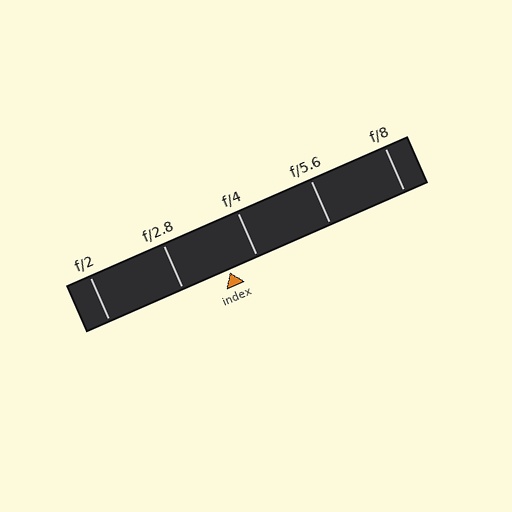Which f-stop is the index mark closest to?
The index mark is closest to f/4.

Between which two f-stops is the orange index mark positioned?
The index mark is between f/2.8 and f/4.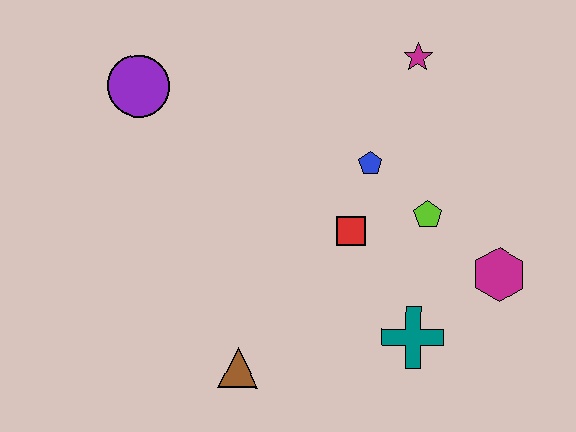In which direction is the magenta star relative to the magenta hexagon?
The magenta star is above the magenta hexagon.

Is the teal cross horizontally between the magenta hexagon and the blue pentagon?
Yes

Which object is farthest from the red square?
The purple circle is farthest from the red square.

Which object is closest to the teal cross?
The magenta hexagon is closest to the teal cross.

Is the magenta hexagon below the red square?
Yes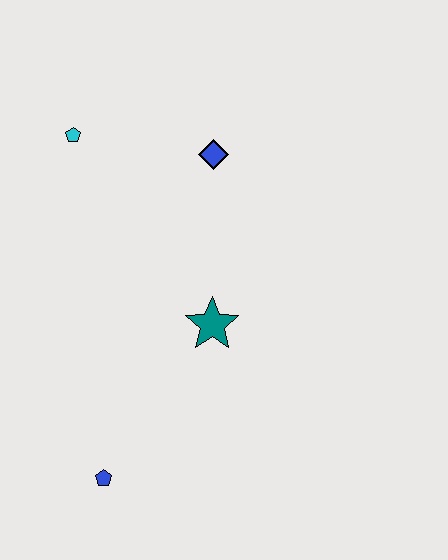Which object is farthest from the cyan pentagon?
The blue pentagon is farthest from the cyan pentagon.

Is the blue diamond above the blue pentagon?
Yes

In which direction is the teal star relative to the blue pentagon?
The teal star is above the blue pentagon.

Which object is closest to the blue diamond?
The cyan pentagon is closest to the blue diamond.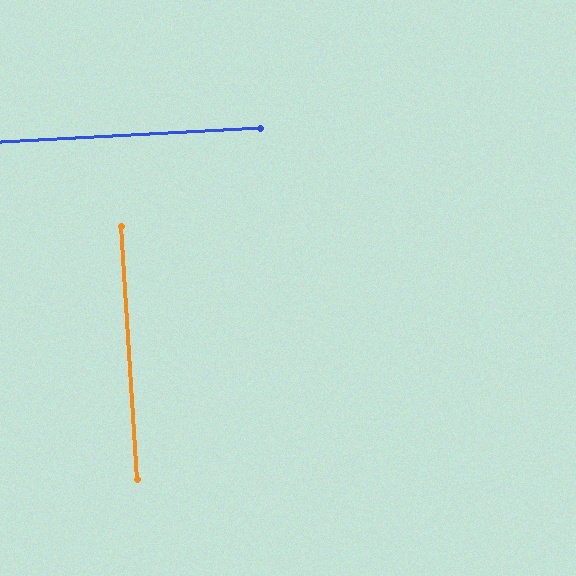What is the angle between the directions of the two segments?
Approximately 89 degrees.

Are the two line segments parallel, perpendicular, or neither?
Perpendicular — they meet at approximately 89°.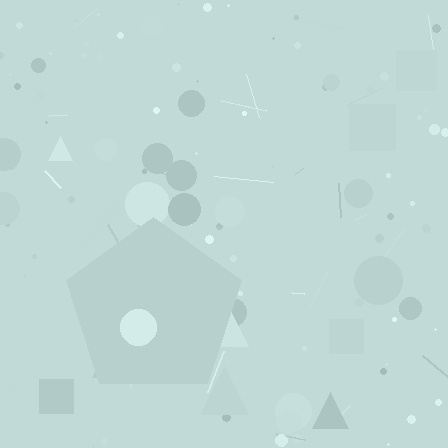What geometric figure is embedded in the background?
A pentagon is embedded in the background.